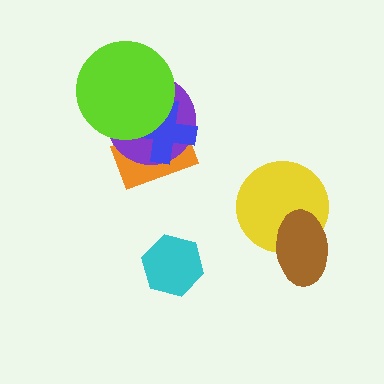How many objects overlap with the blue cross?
3 objects overlap with the blue cross.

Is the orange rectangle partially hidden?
Yes, it is partially covered by another shape.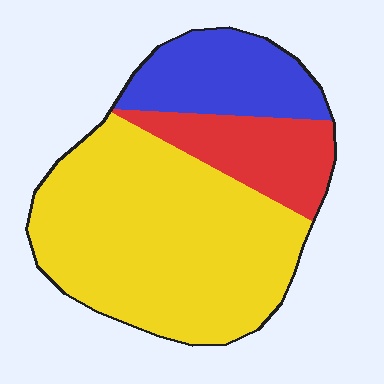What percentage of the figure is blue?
Blue covers 20% of the figure.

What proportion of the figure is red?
Red takes up about one sixth (1/6) of the figure.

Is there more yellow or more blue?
Yellow.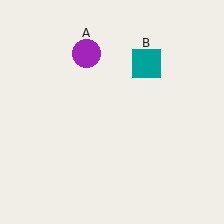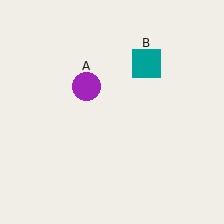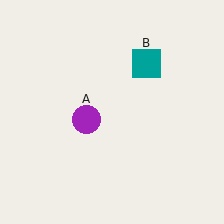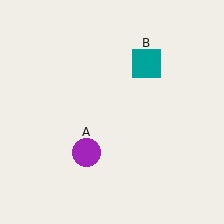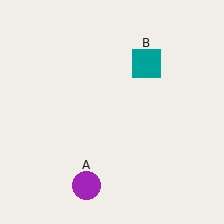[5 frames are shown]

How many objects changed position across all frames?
1 object changed position: purple circle (object A).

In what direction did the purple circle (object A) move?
The purple circle (object A) moved down.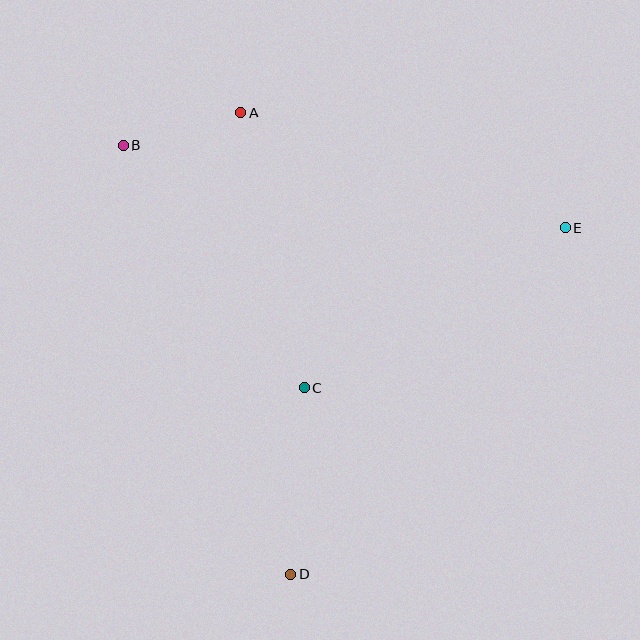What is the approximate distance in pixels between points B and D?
The distance between B and D is approximately 461 pixels.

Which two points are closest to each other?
Points A and B are closest to each other.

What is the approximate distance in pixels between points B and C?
The distance between B and C is approximately 302 pixels.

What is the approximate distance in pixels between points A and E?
The distance between A and E is approximately 344 pixels.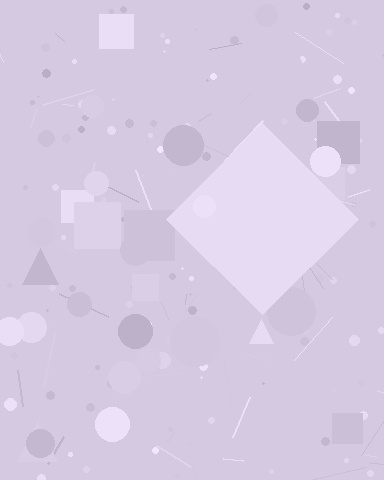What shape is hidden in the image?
A diamond is hidden in the image.